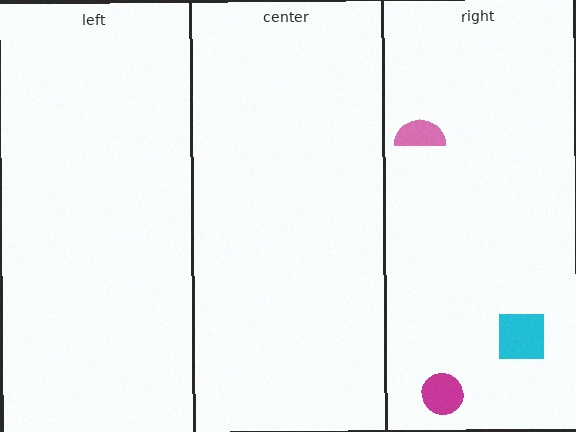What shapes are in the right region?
The pink semicircle, the cyan square, the magenta circle.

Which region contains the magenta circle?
The right region.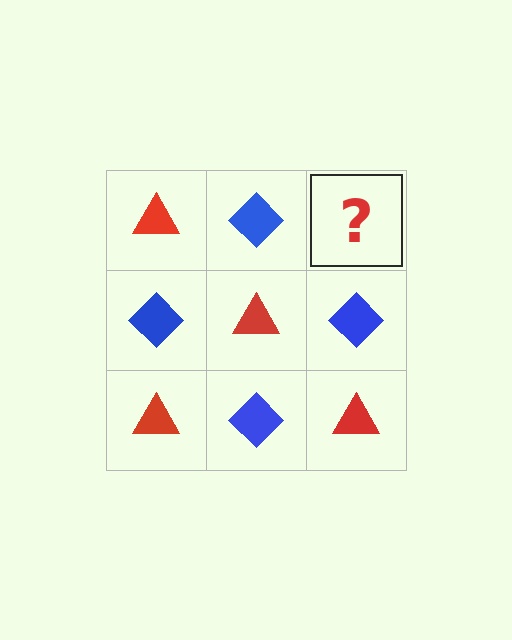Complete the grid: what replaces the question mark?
The question mark should be replaced with a red triangle.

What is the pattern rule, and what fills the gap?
The rule is that it alternates red triangle and blue diamond in a checkerboard pattern. The gap should be filled with a red triangle.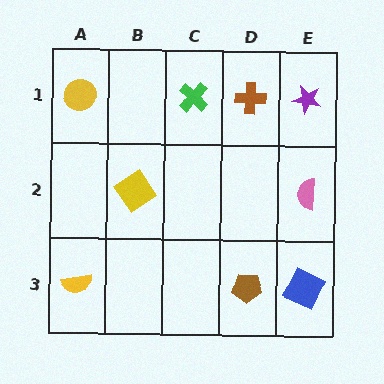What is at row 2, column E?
A pink semicircle.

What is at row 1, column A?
A yellow circle.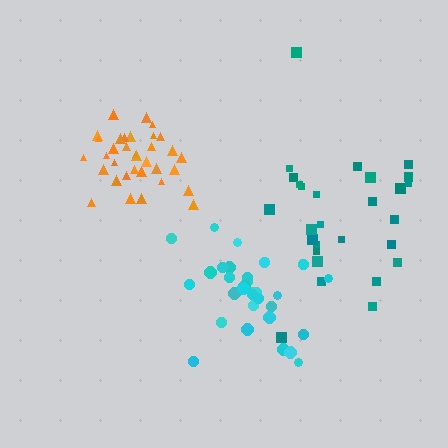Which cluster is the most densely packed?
Orange.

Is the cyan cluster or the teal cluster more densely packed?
Cyan.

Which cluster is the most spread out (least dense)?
Teal.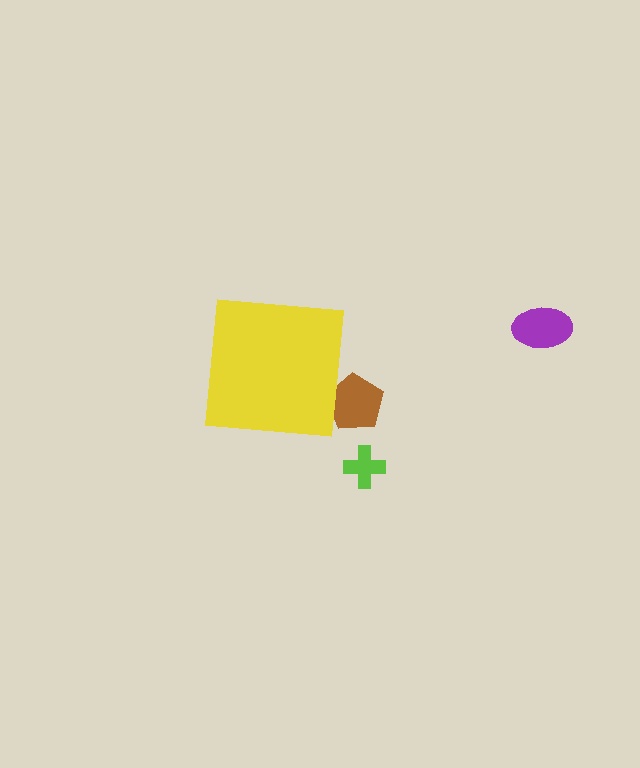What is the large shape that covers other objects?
A yellow square.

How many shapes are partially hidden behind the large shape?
1 shape is partially hidden.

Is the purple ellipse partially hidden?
No, the purple ellipse is fully visible.